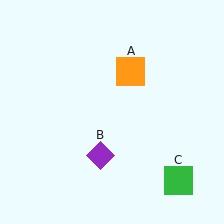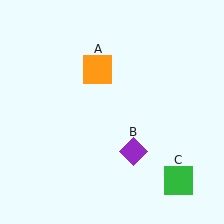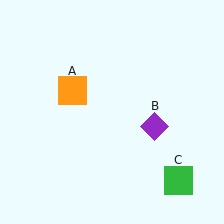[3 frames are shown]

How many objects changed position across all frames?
2 objects changed position: orange square (object A), purple diamond (object B).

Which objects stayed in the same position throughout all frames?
Green square (object C) remained stationary.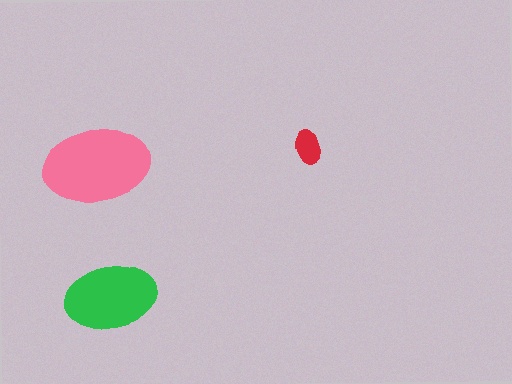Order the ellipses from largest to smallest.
the pink one, the green one, the red one.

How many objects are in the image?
There are 3 objects in the image.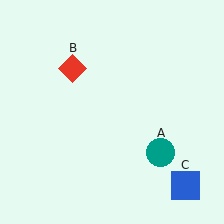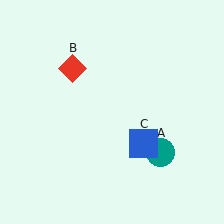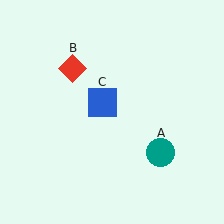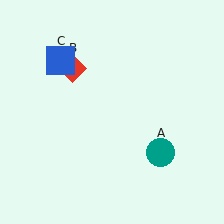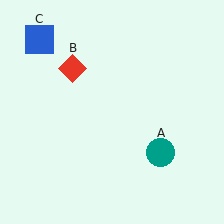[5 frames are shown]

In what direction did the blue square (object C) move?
The blue square (object C) moved up and to the left.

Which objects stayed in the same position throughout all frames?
Teal circle (object A) and red diamond (object B) remained stationary.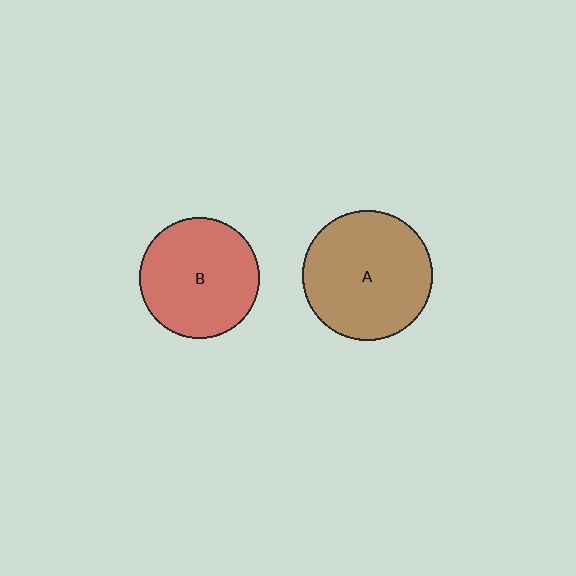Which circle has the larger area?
Circle A (brown).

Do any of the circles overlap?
No, none of the circles overlap.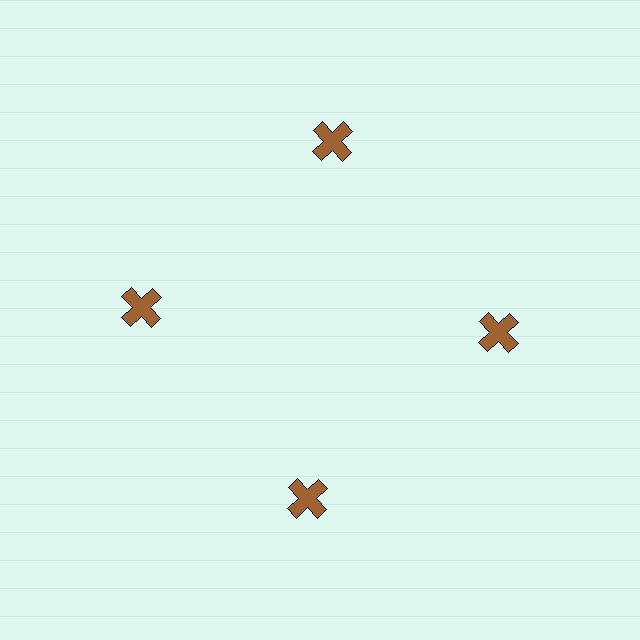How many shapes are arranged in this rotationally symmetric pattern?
There are 4 shapes, arranged in 4 groups of 1.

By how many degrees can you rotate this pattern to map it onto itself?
The pattern maps onto itself every 90 degrees of rotation.